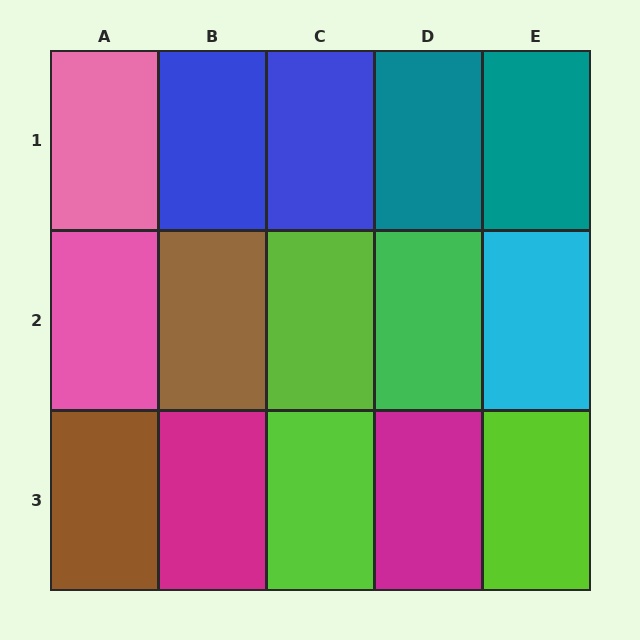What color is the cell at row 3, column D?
Magenta.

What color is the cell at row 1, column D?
Teal.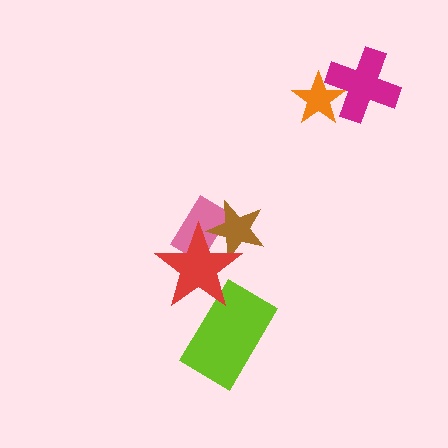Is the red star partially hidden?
No, no other shape covers it.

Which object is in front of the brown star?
The red star is in front of the brown star.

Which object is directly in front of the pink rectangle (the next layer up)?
The brown star is directly in front of the pink rectangle.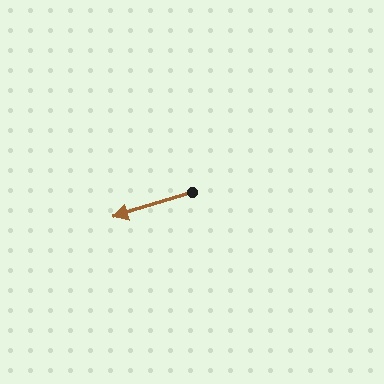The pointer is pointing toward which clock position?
Roughly 8 o'clock.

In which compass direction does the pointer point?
West.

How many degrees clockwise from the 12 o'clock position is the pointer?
Approximately 253 degrees.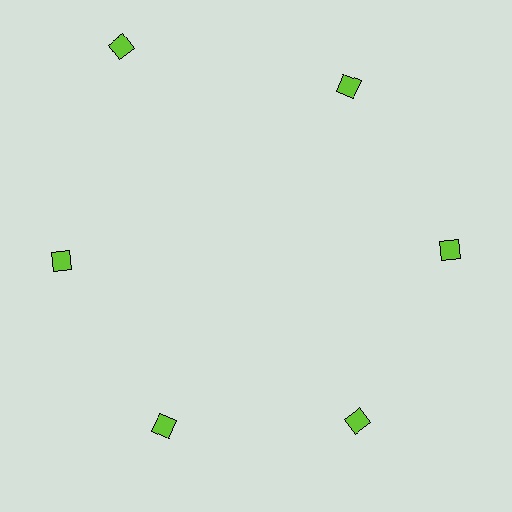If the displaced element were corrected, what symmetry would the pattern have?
It would have 6-fold rotational symmetry — the pattern would map onto itself every 60 degrees.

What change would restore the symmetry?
The symmetry would be restored by moving it inward, back onto the ring so that all 6 diamonds sit at equal angles and equal distance from the center.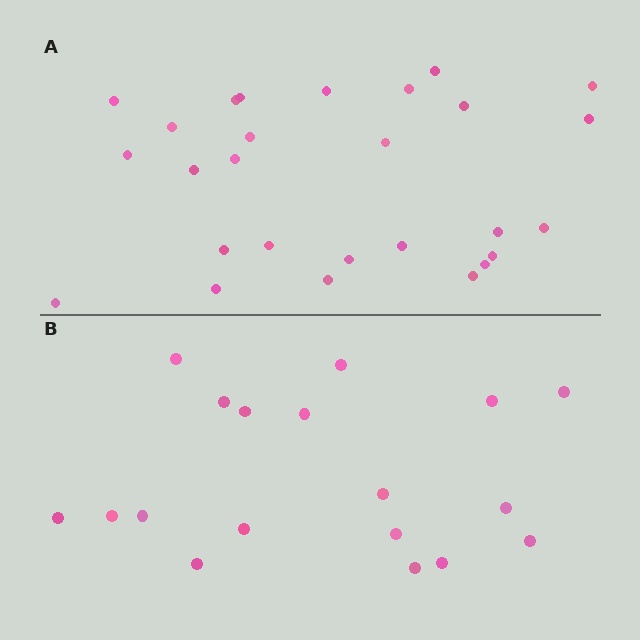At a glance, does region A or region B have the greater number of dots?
Region A (the top region) has more dots.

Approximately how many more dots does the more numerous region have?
Region A has roughly 8 or so more dots than region B.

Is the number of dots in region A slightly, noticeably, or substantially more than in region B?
Region A has substantially more. The ratio is roughly 1.5 to 1.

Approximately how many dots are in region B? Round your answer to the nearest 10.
About 20 dots. (The exact count is 18, which rounds to 20.)